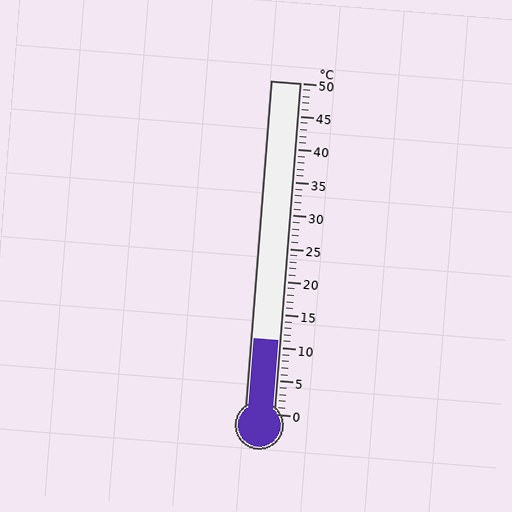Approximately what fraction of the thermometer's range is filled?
The thermometer is filled to approximately 20% of its range.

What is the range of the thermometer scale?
The thermometer scale ranges from 0°C to 50°C.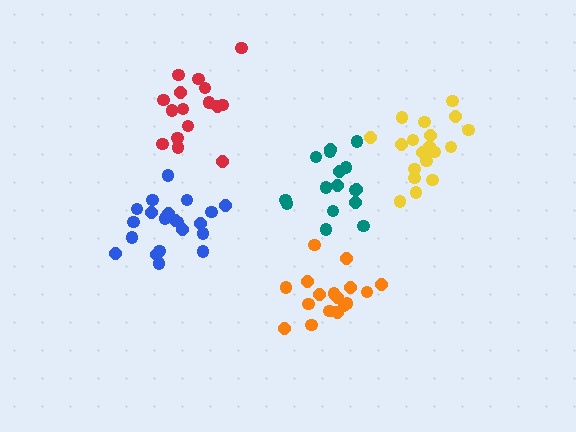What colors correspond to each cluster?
The clusters are colored: red, yellow, blue, orange, teal.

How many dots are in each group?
Group 1: 16 dots, Group 2: 19 dots, Group 3: 21 dots, Group 4: 18 dots, Group 5: 16 dots (90 total).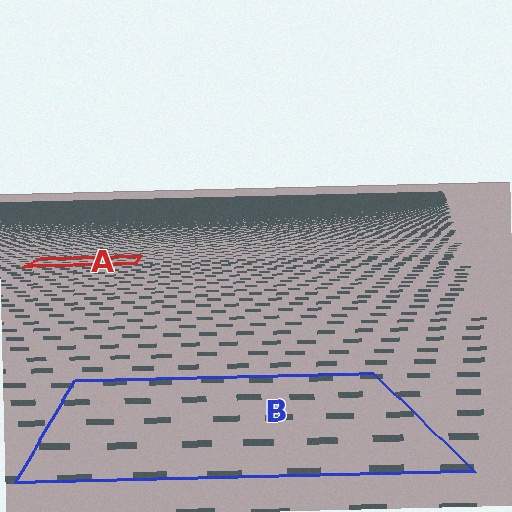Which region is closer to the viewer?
Region B is closer. The texture elements there are larger and more spread out.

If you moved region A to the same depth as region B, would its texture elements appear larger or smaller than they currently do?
They would appear larger. At a closer depth, the same texture elements are projected at a bigger on-screen size.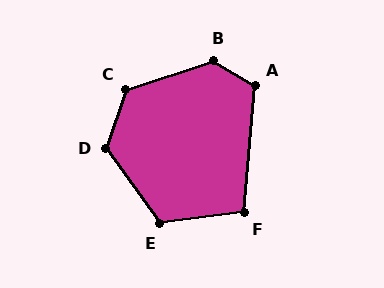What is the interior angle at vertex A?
Approximately 116 degrees (obtuse).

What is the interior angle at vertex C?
Approximately 126 degrees (obtuse).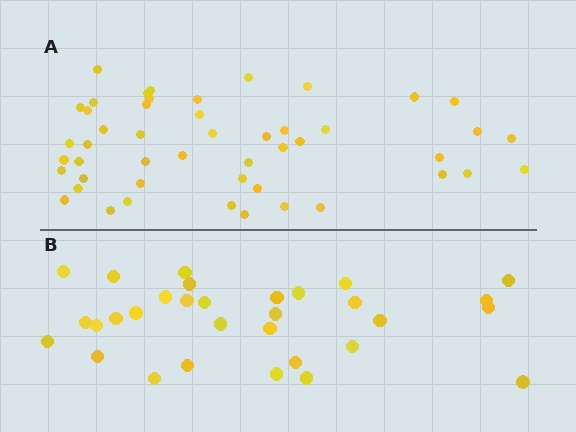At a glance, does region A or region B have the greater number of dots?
Region A (the top region) has more dots.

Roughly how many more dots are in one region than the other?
Region A has approximately 15 more dots than region B.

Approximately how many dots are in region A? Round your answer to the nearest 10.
About 50 dots. (The exact count is 48, which rounds to 50.)